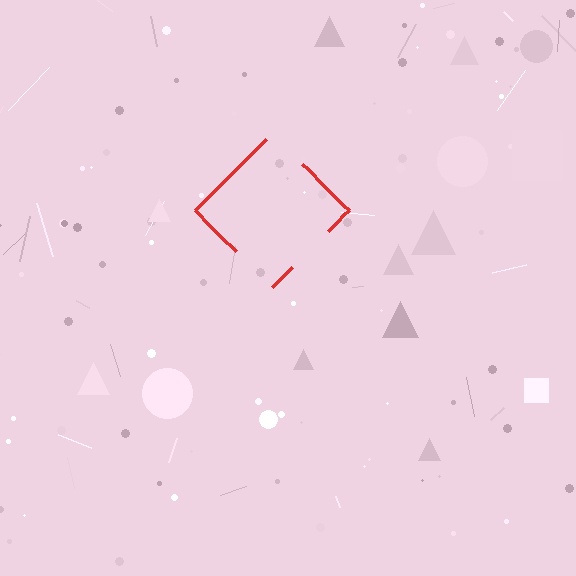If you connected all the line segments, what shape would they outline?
They would outline a diamond.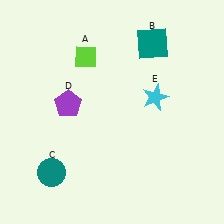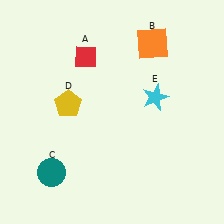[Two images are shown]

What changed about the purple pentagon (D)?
In Image 1, D is purple. In Image 2, it changed to yellow.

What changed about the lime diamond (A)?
In Image 1, A is lime. In Image 2, it changed to red.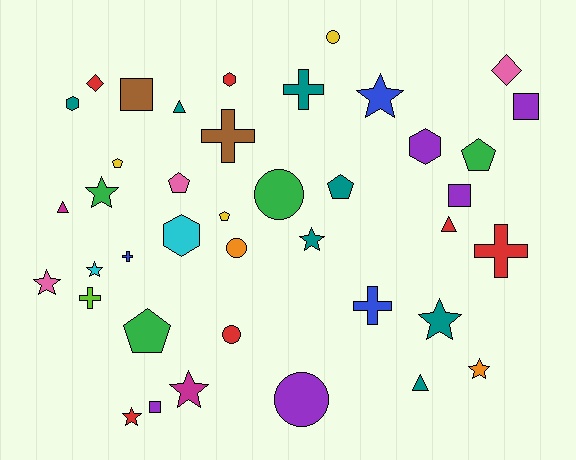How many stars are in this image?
There are 9 stars.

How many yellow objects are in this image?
There are 3 yellow objects.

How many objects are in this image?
There are 40 objects.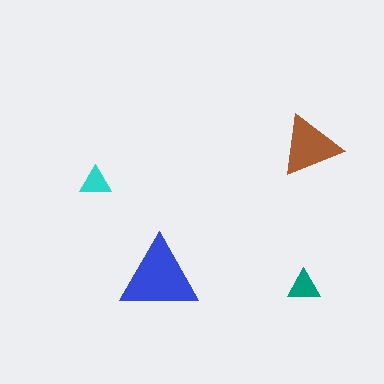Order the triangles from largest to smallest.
the blue one, the brown one, the teal one, the cyan one.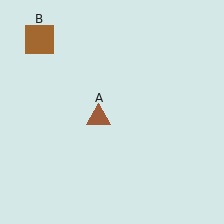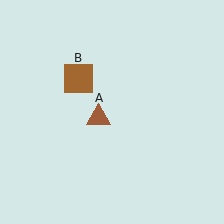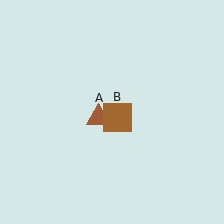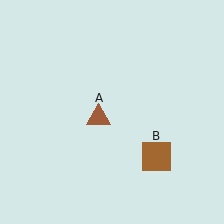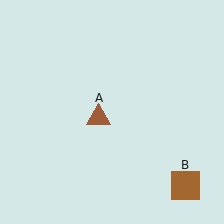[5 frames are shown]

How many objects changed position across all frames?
1 object changed position: brown square (object B).